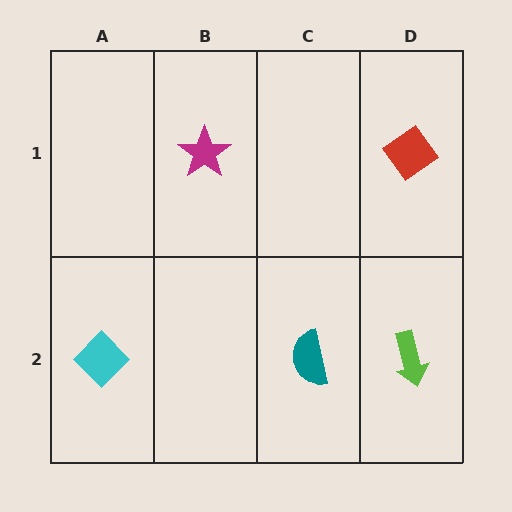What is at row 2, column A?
A cyan diamond.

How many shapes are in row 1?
2 shapes.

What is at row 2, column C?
A teal semicircle.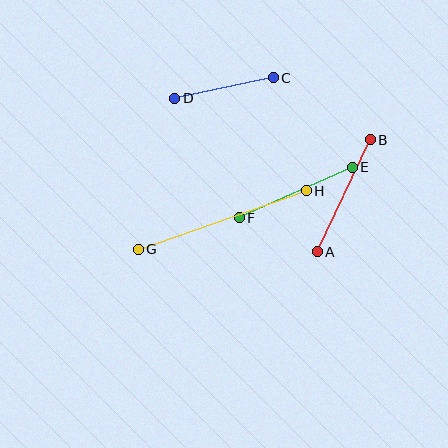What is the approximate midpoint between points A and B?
The midpoint is at approximately (344, 196) pixels.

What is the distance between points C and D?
The distance is approximately 101 pixels.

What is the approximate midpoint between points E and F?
The midpoint is at approximately (296, 192) pixels.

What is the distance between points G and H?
The distance is approximately 178 pixels.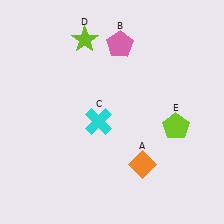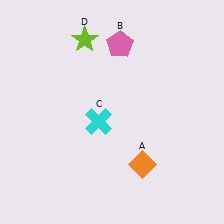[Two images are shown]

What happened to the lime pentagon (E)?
The lime pentagon (E) was removed in Image 2. It was in the bottom-right area of Image 1.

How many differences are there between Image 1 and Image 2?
There is 1 difference between the two images.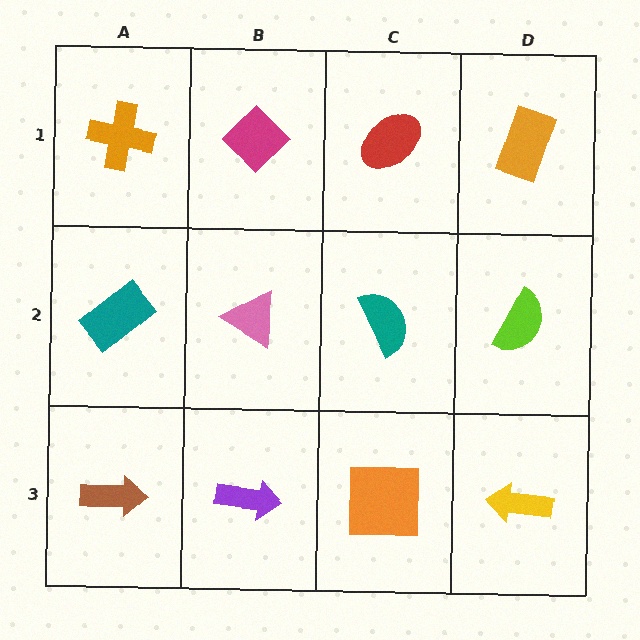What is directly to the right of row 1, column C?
An orange rectangle.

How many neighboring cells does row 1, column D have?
2.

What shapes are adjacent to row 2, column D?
An orange rectangle (row 1, column D), a yellow arrow (row 3, column D), a teal semicircle (row 2, column C).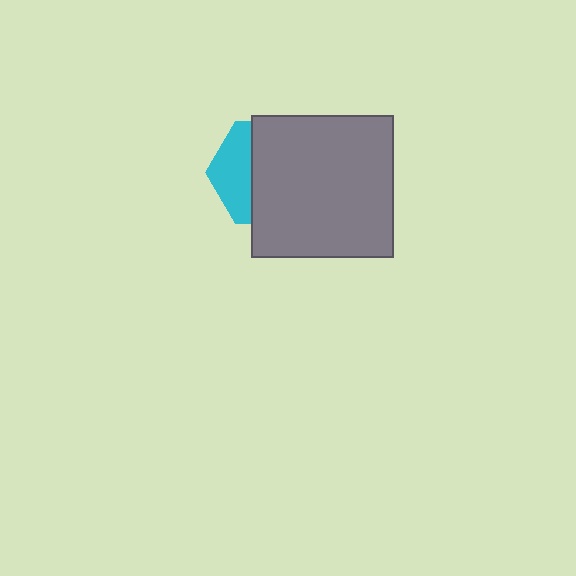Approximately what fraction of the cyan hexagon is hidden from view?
Roughly 65% of the cyan hexagon is hidden behind the gray square.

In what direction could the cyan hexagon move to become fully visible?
The cyan hexagon could move left. That would shift it out from behind the gray square entirely.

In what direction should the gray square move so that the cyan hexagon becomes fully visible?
The gray square should move right. That is the shortest direction to clear the overlap and leave the cyan hexagon fully visible.